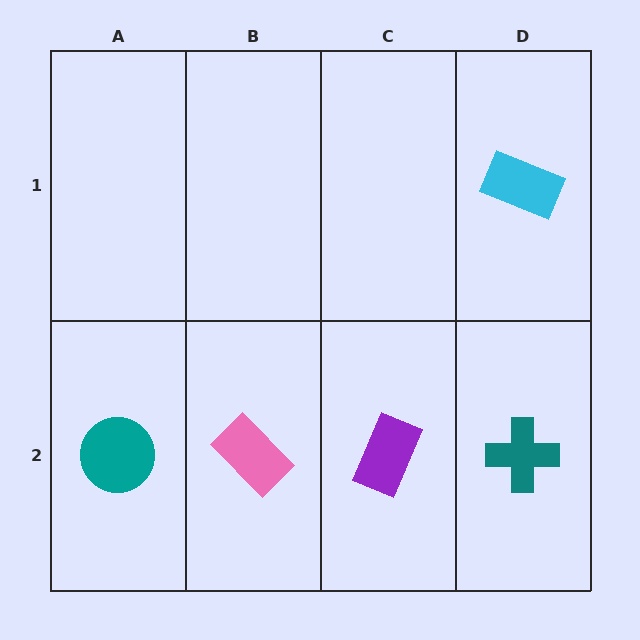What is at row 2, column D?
A teal cross.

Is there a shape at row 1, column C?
No, that cell is empty.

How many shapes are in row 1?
1 shape.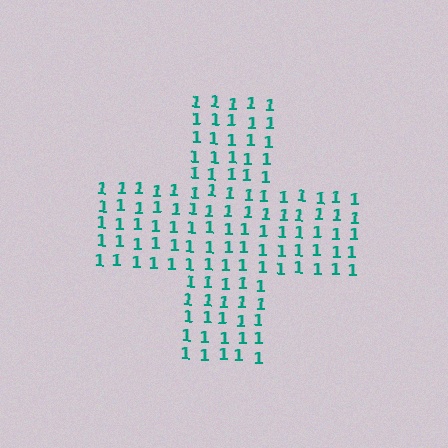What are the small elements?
The small elements are digit 1's.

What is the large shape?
The large shape is a cross.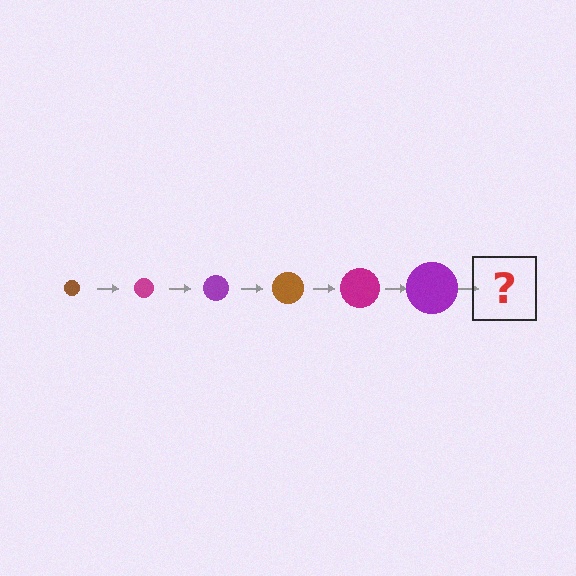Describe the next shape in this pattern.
It should be a brown circle, larger than the previous one.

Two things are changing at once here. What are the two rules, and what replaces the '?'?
The two rules are that the circle grows larger each step and the color cycles through brown, magenta, and purple. The '?' should be a brown circle, larger than the previous one.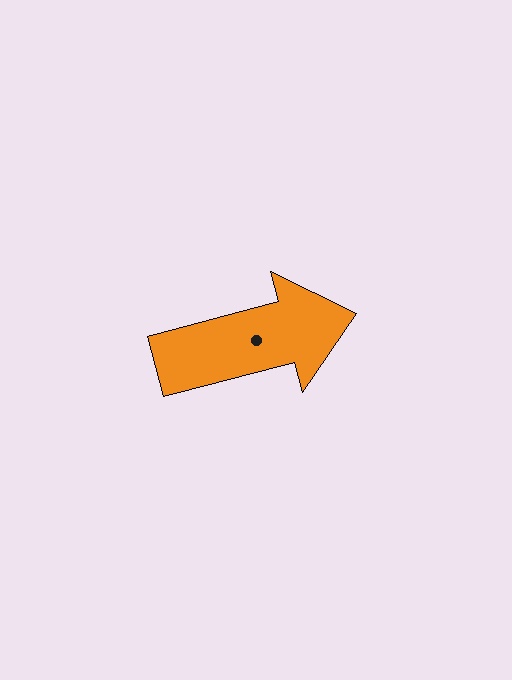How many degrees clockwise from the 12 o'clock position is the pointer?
Approximately 75 degrees.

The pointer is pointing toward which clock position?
Roughly 3 o'clock.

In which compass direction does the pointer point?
East.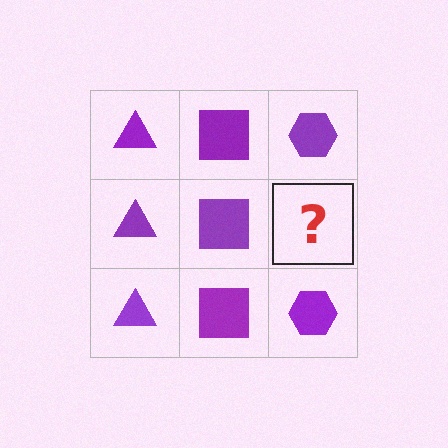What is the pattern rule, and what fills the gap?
The rule is that each column has a consistent shape. The gap should be filled with a purple hexagon.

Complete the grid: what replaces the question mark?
The question mark should be replaced with a purple hexagon.